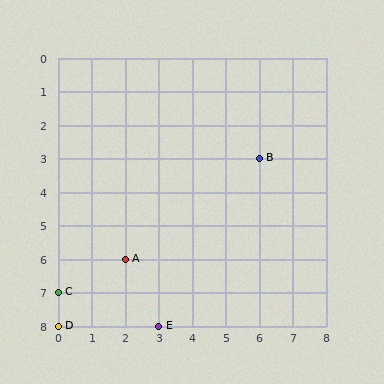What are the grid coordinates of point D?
Point D is at grid coordinates (0, 8).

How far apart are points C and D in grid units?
Points C and D are 1 row apart.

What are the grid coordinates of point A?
Point A is at grid coordinates (2, 6).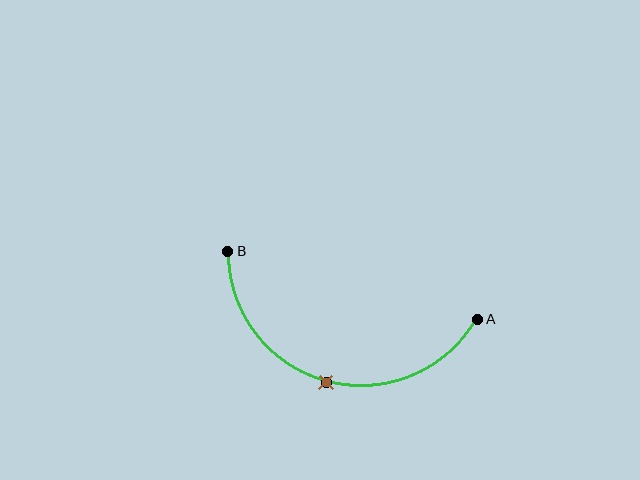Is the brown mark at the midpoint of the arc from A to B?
Yes. The brown mark lies on the arc at equal arc-length from both A and B — it is the arc midpoint.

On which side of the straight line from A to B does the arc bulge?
The arc bulges below the straight line connecting A and B.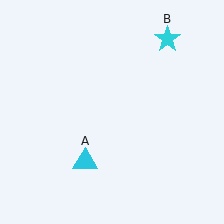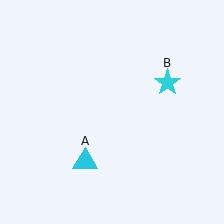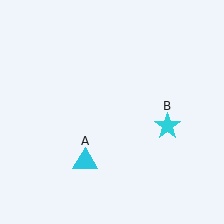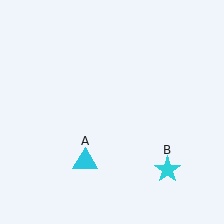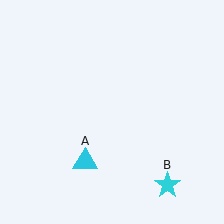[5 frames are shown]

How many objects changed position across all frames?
1 object changed position: cyan star (object B).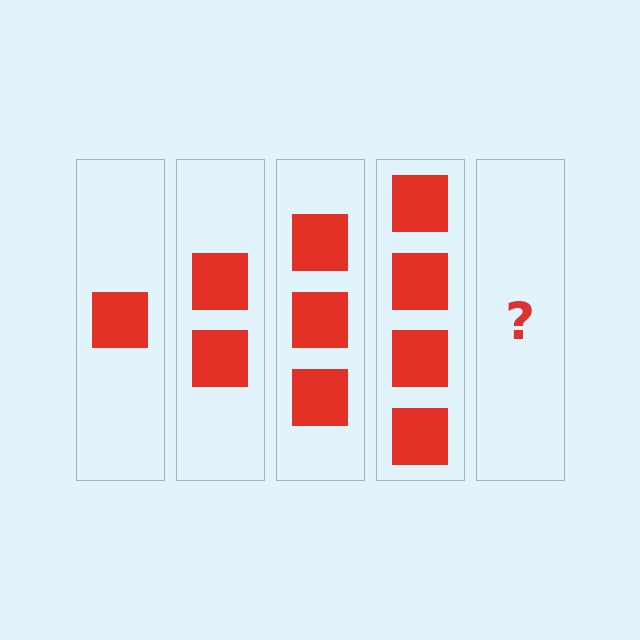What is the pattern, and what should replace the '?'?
The pattern is that each step adds one more square. The '?' should be 5 squares.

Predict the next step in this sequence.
The next step is 5 squares.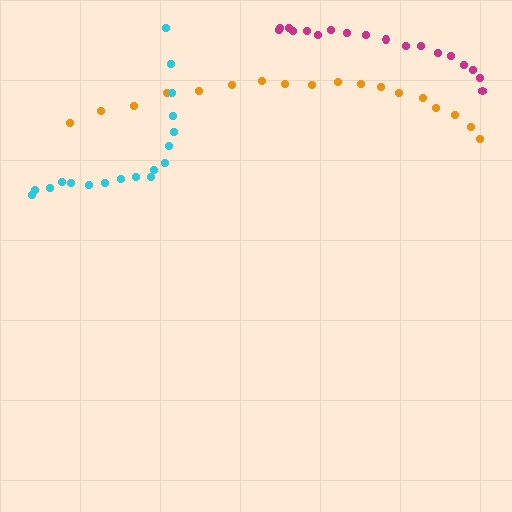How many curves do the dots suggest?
There are 3 distinct paths.